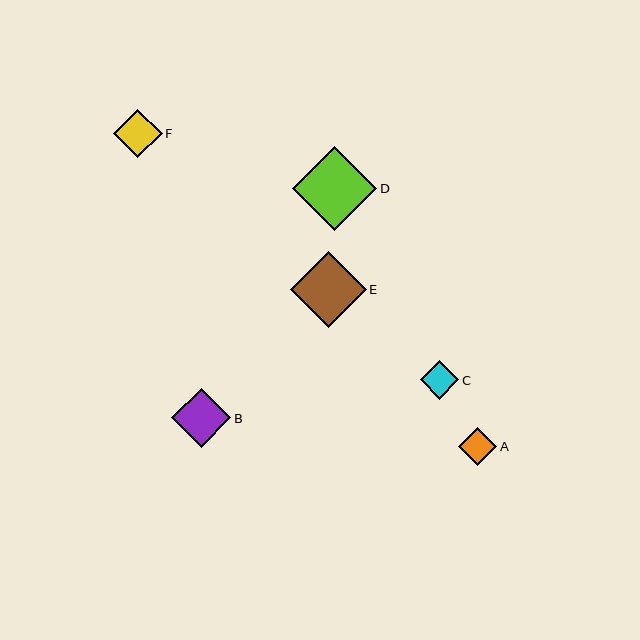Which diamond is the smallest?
Diamond A is the smallest with a size of approximately 38 pixels.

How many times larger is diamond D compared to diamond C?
Diamond D is approximately 2.2 times the size of diamond C.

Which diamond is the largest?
Diamond D is the largest with a size of approximately 84 pixels.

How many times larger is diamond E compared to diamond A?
Diamond E is approximately 2.0 times the size of diamond A.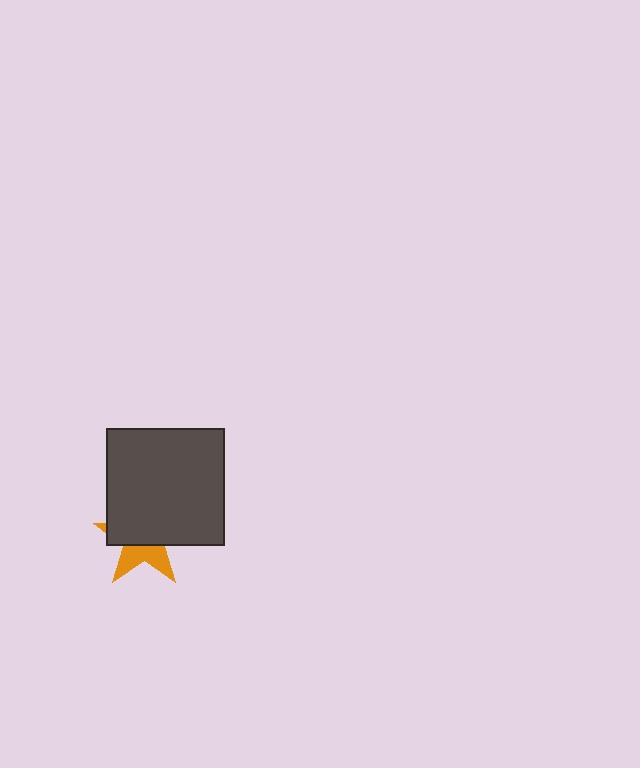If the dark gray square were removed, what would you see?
You would see the complete orange star.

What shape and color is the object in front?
The object in front is a dark gray square.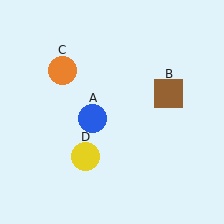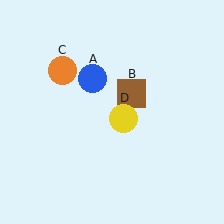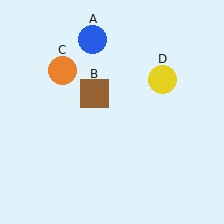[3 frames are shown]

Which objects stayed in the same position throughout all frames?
Orange circle (object C) remained stationary.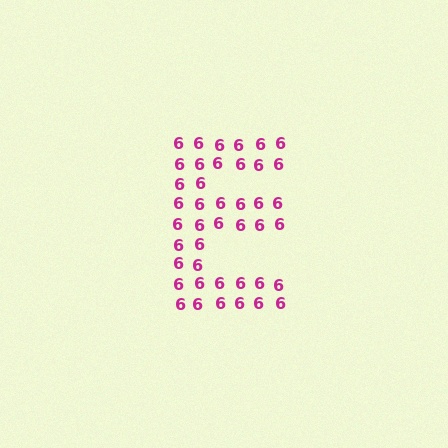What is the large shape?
The large shape is the letter E.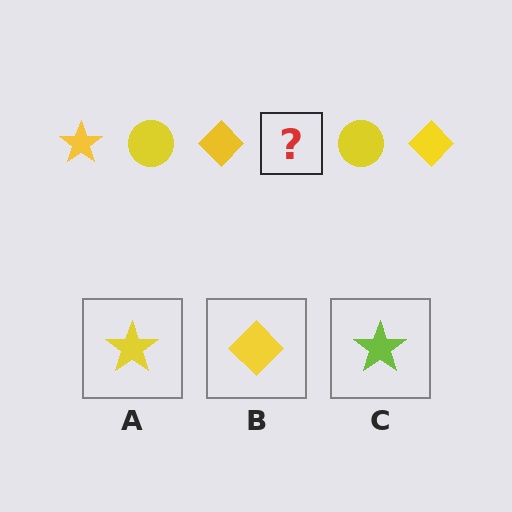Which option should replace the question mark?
Option A.